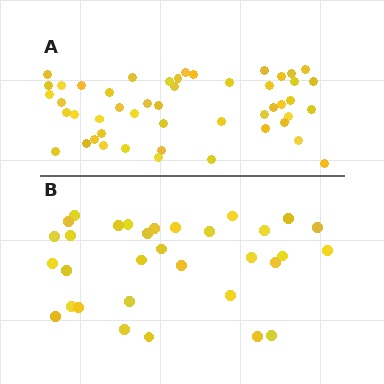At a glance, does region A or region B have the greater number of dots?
Region A (the top region) has more dots.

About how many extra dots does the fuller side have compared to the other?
Region A has approximately 15 more dots than region B.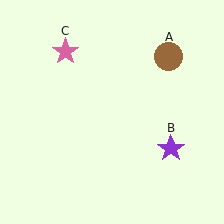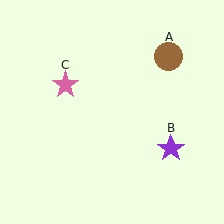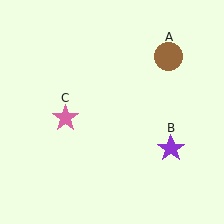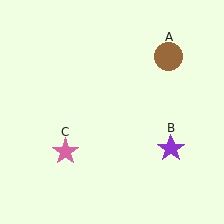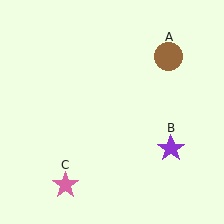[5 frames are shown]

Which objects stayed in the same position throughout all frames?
Brown circle (object A) and purple star (object B) remained stationary.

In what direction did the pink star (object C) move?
The pink star (object C) moved down.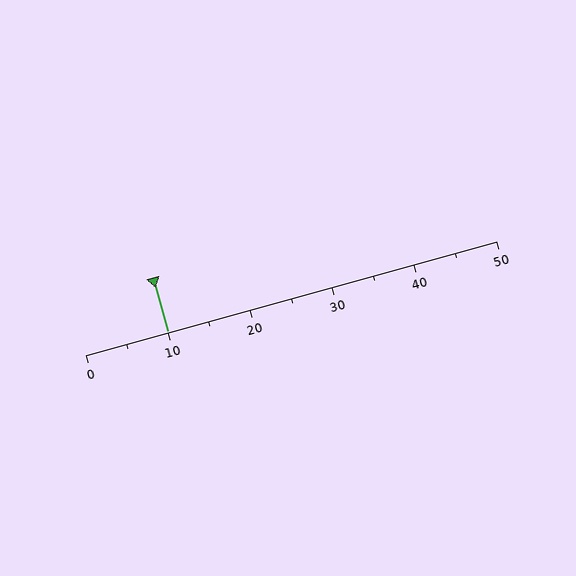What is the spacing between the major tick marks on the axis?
The major ticks are spaced 10 apart.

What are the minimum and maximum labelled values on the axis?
The axis runs from 0 to 50.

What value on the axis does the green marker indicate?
The marker indicates approximately 10.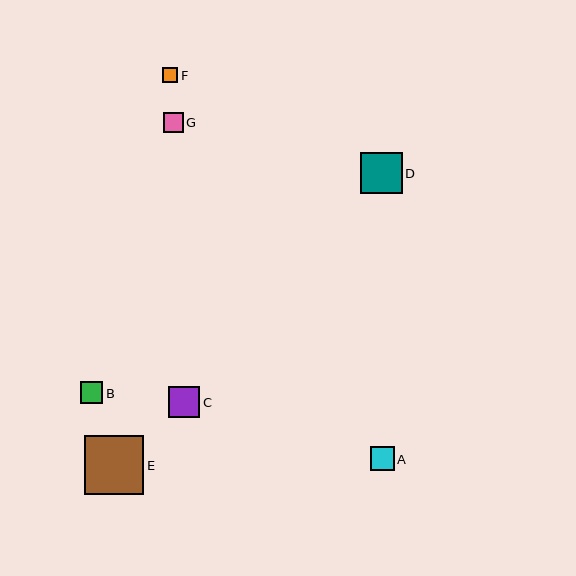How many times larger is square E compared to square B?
Square E is approximately 2.6 times the size of square B.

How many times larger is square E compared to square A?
Square E is approximately 2.5 times the size of square A.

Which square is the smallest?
Square F is the smallest with a size of approximately 16 pixels.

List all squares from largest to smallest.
From largest to smallest: E, D, C, A, B, G, F.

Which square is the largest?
Square E is the largest with a size of approximately 59 pixels.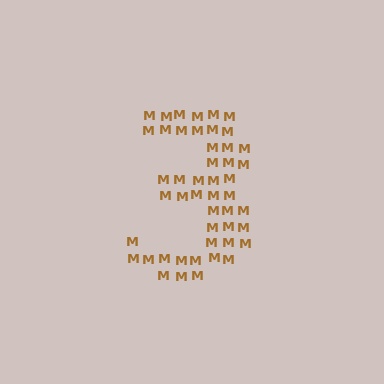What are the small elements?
The small elements are letter M's.